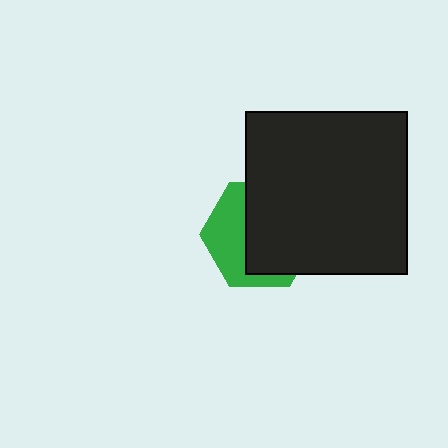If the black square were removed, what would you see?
You would see the complete green hexagon.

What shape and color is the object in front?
The object in front is a black square.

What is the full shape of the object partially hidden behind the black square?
The partially hidden object is a green hexagon.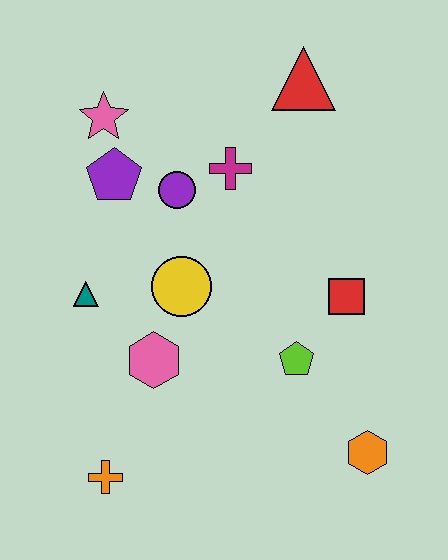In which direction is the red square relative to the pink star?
The red square is to the right of the pink star.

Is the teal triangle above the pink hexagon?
Yes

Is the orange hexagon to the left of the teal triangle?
No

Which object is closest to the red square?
The lime pentagon is closest to the red square.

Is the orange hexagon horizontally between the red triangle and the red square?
No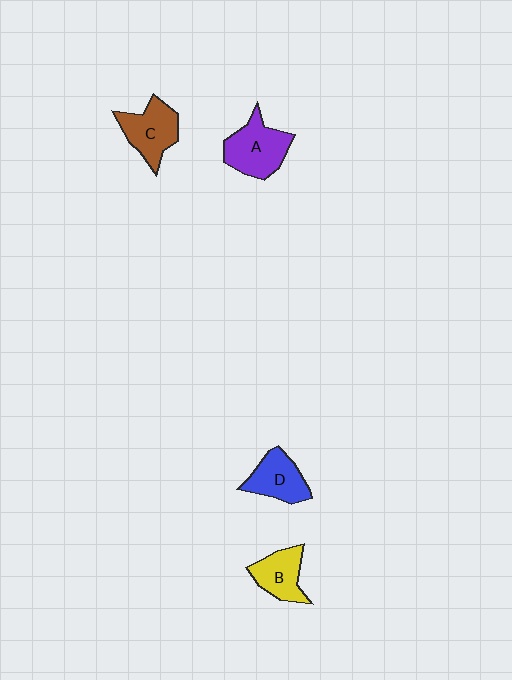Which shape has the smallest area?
Shape B (yellow).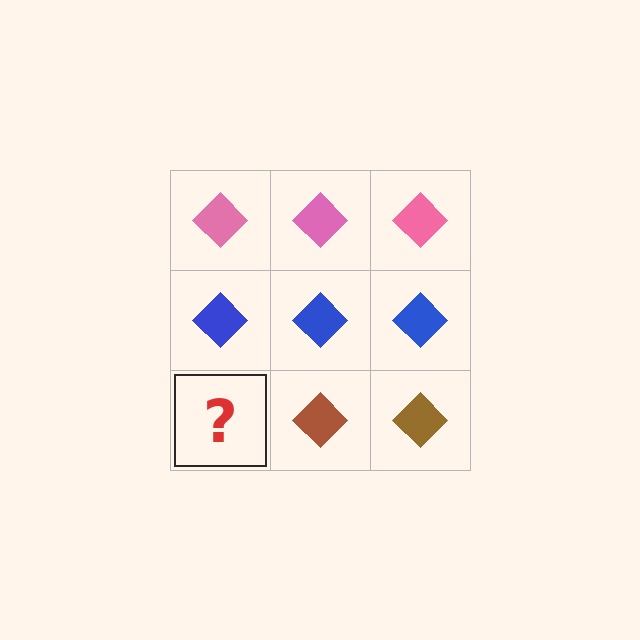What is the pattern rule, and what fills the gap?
The rule is that each row has a consistent color. The gap should be filled with a brown diamond.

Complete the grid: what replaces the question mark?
The question mark should be replaced with a brown diamond.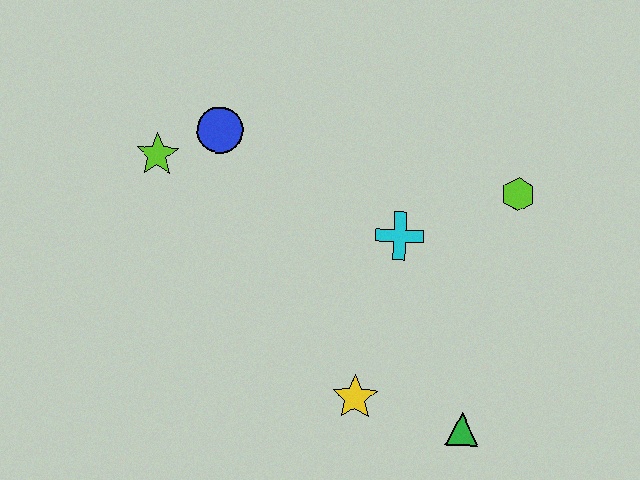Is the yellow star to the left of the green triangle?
Yes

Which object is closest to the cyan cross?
The lime hexagon is closest to the cyan cross.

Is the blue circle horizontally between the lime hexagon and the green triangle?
No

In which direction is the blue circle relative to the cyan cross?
The blue circle is to the left of the cyan cross.